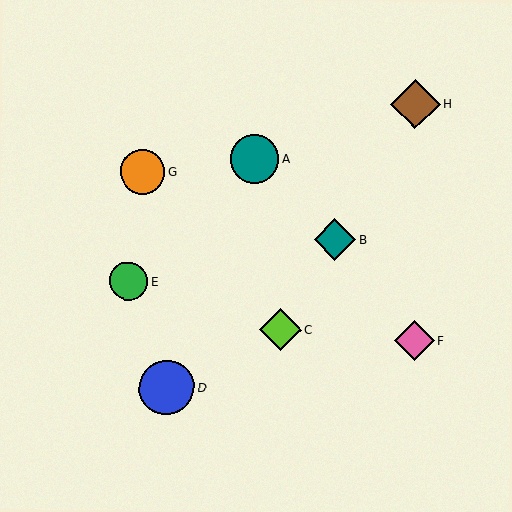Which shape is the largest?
The blue circle (labeled D) is the largest.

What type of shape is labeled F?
Shape F is a pink diamond.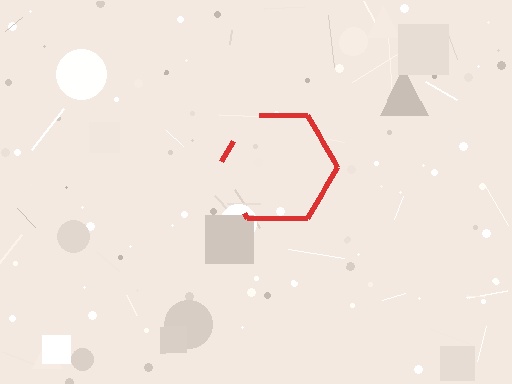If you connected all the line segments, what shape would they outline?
They would outline a hexagon.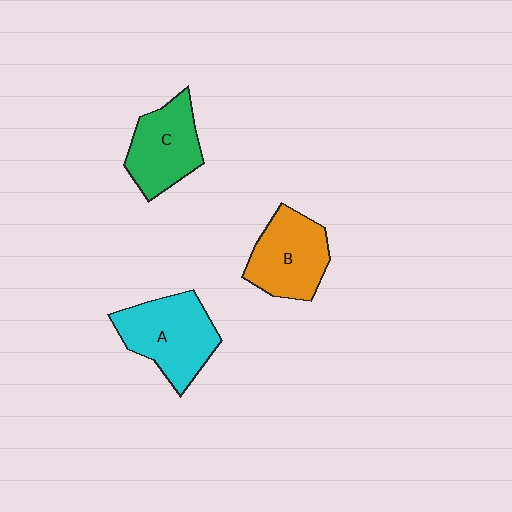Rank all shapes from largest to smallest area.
From largest to smallest: A (cyan), B (orange), C (green).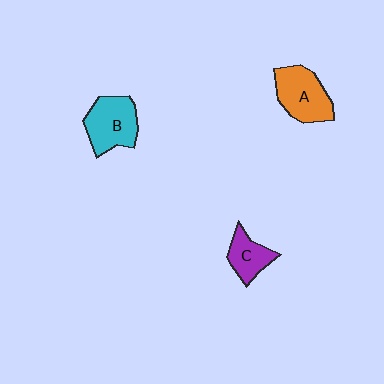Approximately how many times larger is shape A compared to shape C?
Approximately 1.6 times.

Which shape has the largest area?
Shape A (orange).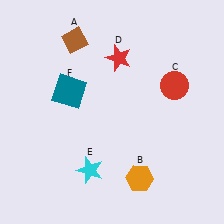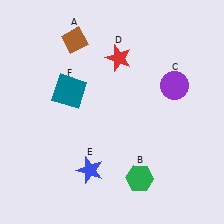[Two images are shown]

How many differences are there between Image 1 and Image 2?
There are 3 differences between the two images.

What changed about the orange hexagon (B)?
In Image 1, B is orange. In Image 2, it changed to green.